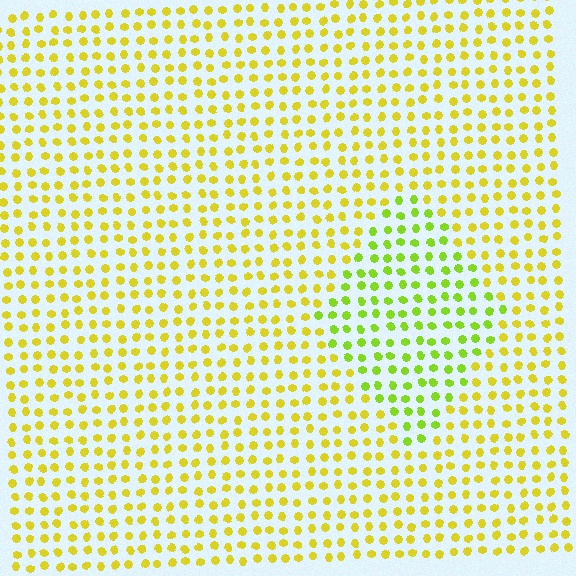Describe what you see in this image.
The image is filled with small yellow elements in a uniform arrangement. A diamond-shaped region is visible where the elements are tinted to a slightly different hue, forming a subtle color boundary.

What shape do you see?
I see a diamond.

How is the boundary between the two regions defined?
The boundary is defined purely by a slight shift in hue (about 31 degrees). Spacing, size, and orientation are identical on both sides.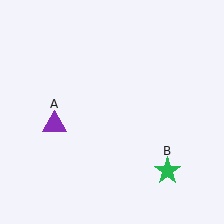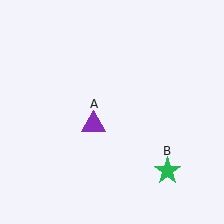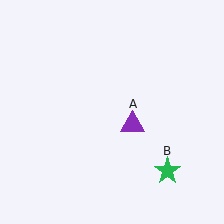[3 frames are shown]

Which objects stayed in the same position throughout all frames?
Green star (object B) remained stationary.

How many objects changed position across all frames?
1 object changed position: purple triangle (object A).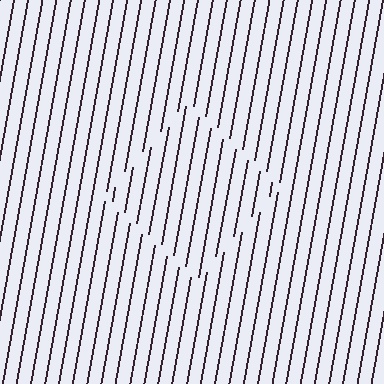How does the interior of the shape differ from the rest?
The interior of the shape contains the same grating, shifted by half a period — the contour is defined by the phase discontinuity where line-ends from the inner and outer gratings abut.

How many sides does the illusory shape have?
4 sides — the line-ends trace a square.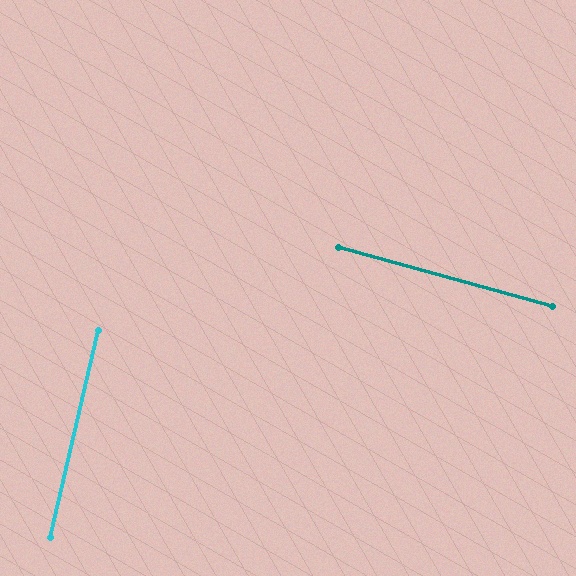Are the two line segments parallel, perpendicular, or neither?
Perpendicular — they meet at approximately 88°.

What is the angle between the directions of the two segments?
Approximately 88 degrees.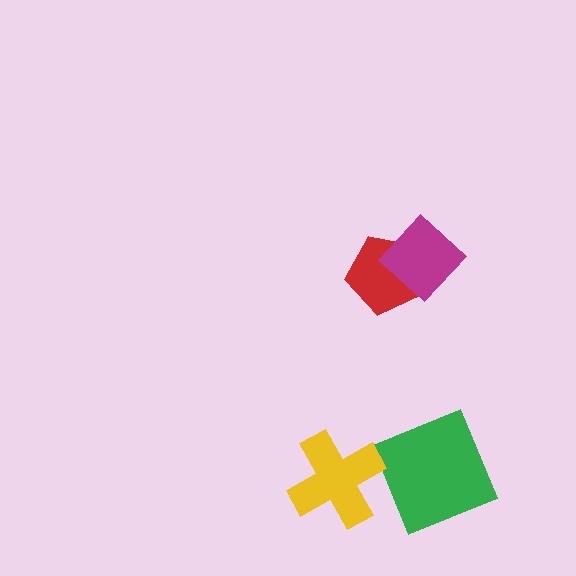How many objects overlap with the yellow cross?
0 objects overlap with the yellow cross.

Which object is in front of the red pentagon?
The magenta diamond is in front of the red pentagon.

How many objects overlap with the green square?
0 objects overlap with the green square.